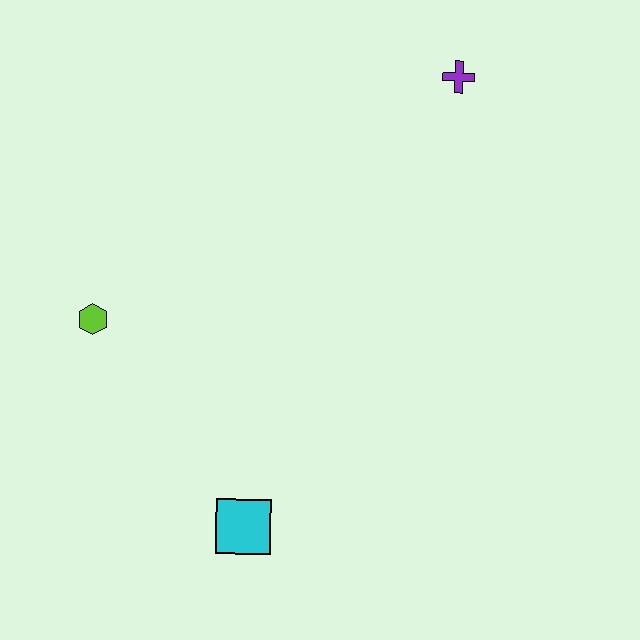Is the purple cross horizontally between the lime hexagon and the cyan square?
No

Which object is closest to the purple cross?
The lime hexagon is closest to the purple cross.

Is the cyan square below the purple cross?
Yes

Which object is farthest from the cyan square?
The purple cross is farthest from the cyan square.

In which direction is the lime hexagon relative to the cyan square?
The lime hexagon is above the cyan square.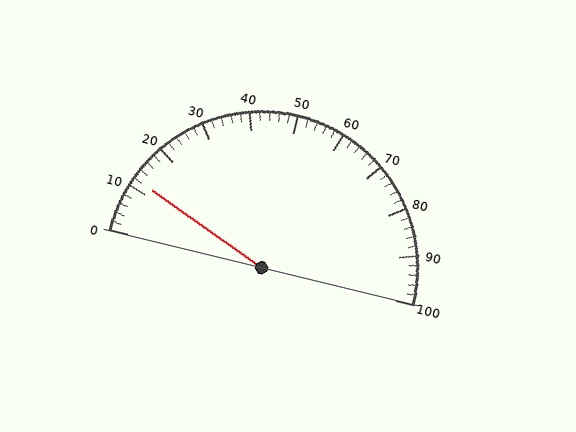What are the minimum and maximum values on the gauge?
The gauge ranges from 0 to 100.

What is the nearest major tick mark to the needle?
The nearest major tick mark is 10.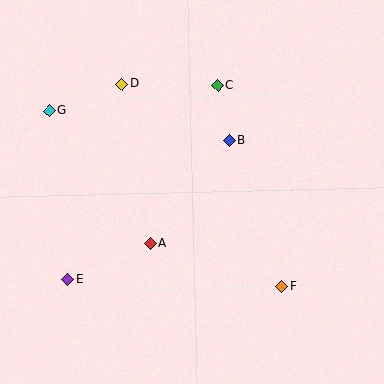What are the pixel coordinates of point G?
Point G is at (49, 111).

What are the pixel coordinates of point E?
Point E is at (68, 279).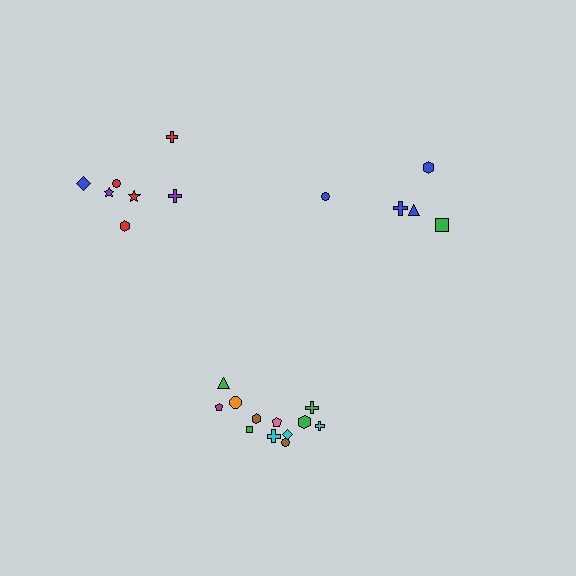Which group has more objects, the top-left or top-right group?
The top-left group.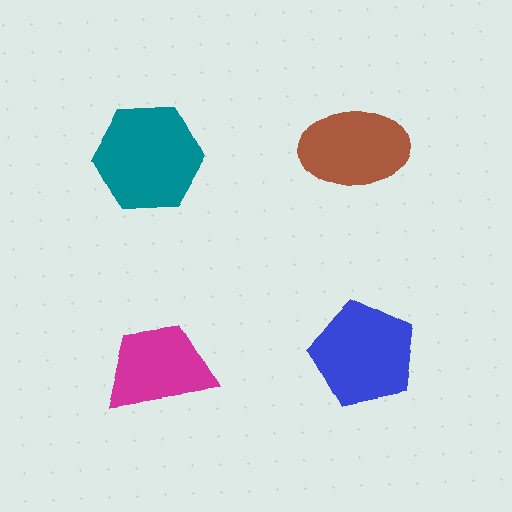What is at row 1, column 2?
A brown ellipse.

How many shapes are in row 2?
2 shapes.